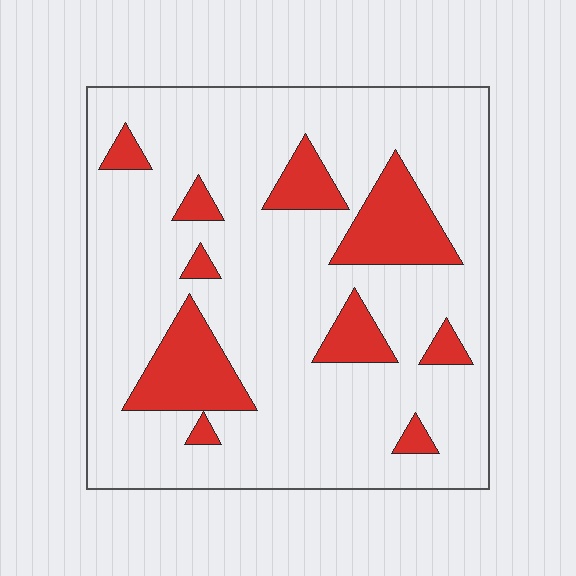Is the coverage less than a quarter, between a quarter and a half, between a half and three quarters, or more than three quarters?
Less than a quarter.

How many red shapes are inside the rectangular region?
10.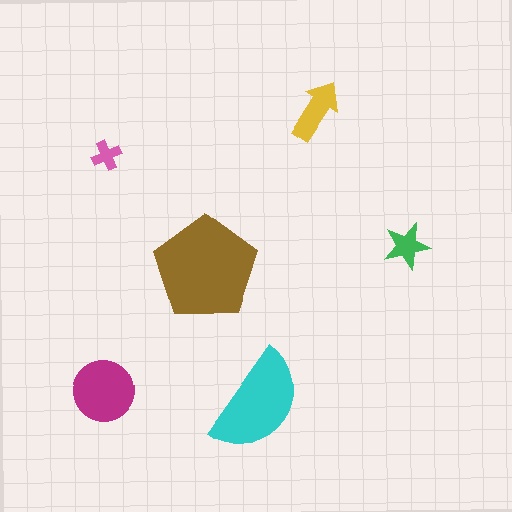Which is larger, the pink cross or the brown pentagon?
The brown pentagon.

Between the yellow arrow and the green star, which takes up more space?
The yellow arrow.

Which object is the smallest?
The pink cross.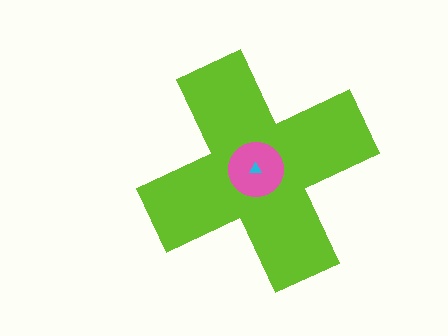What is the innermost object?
The cyan triangle.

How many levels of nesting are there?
3.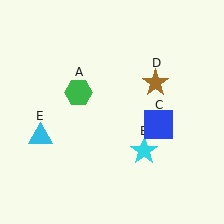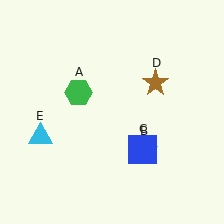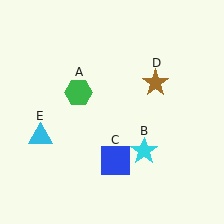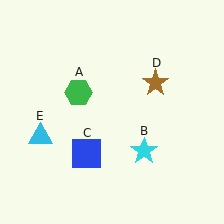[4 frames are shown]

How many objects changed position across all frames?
1 object changed position: blue square (object C).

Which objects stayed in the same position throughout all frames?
Green hexagon (object A) and cyan star (object B) and brown star (object D) and cyan triangle (object E) remained stationary.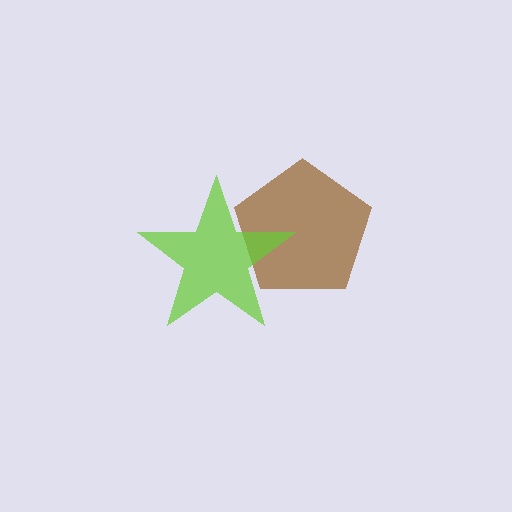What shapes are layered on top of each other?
The layered shapes are: a brown pentagon, a lime star.